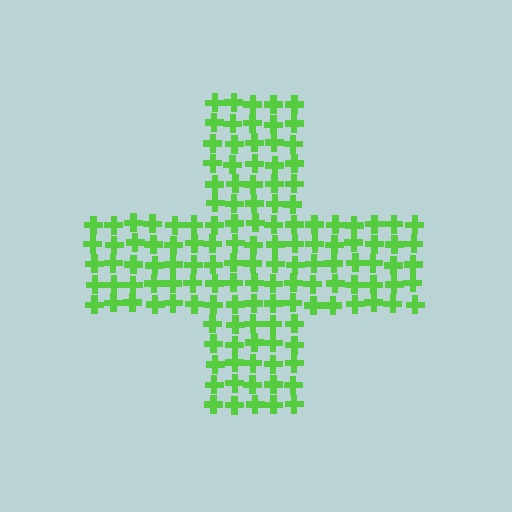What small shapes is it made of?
It is made of small crosses.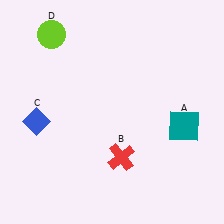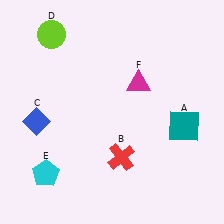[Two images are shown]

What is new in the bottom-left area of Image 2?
A cyan pentagon (E) was added in the bottom-left area of Image 2.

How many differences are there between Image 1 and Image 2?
There are 2 differences between the two images.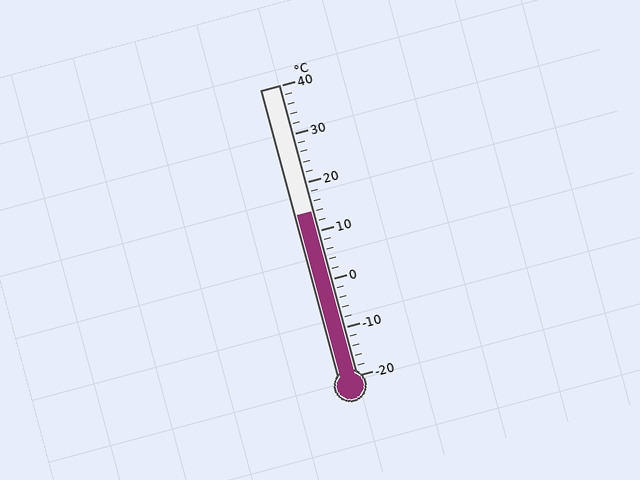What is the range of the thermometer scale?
The thermometer scale ranges from -20°C to 40°C.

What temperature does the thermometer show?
The thermometer shows approximately 14°C.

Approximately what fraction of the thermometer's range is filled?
The thermometer is filled to approximately 55% of its range.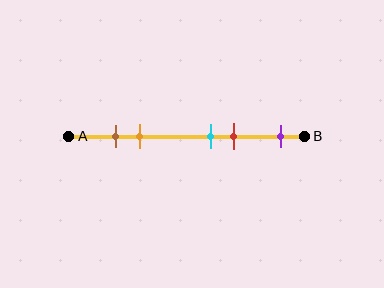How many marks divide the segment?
There are 5 marks dividing the segment.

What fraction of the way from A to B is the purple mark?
The purple mark is approximately 90% (0.9) of the way from A to B.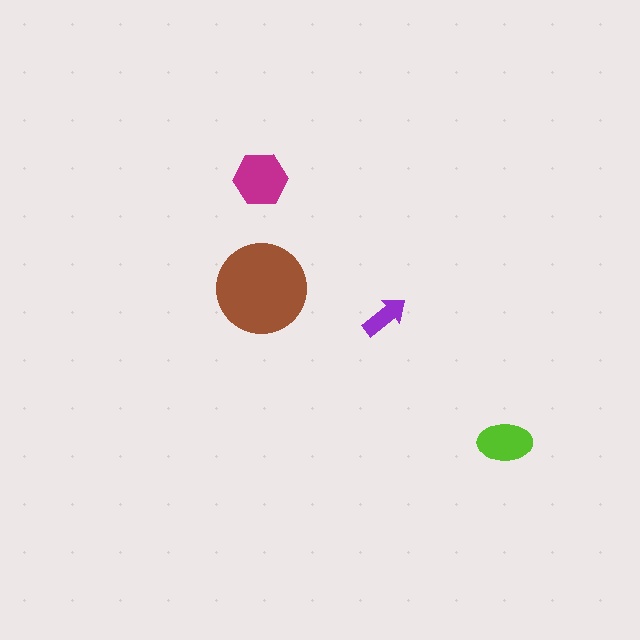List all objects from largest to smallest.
The brown circle, the magenta hexagon, the lime ellipse, the purple arrow.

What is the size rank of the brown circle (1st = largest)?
1st.